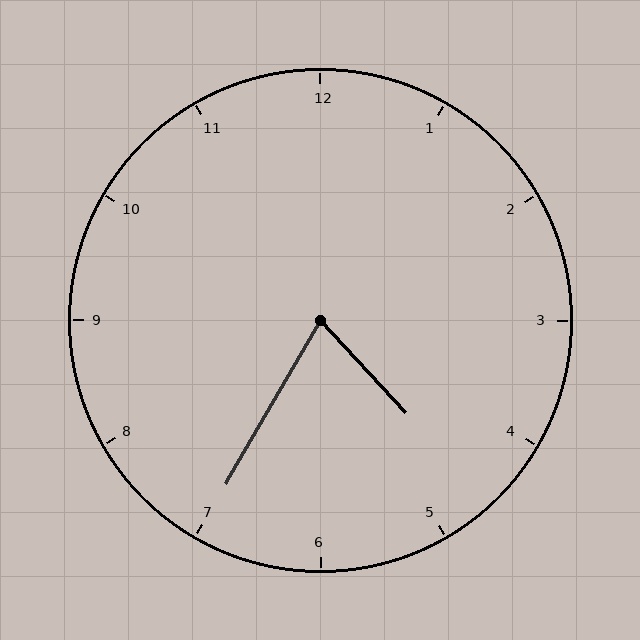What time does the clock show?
4:35.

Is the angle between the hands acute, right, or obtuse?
It is acute.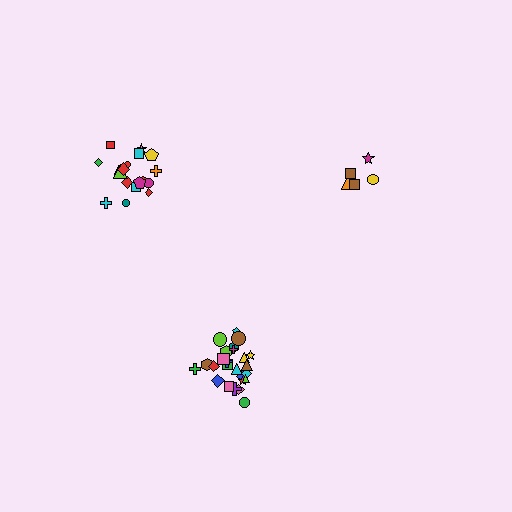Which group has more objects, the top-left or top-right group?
The top-left group.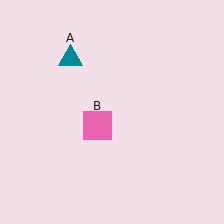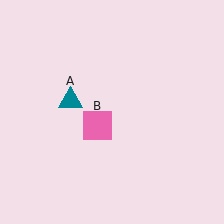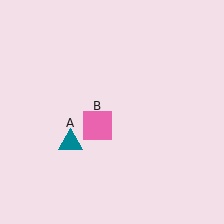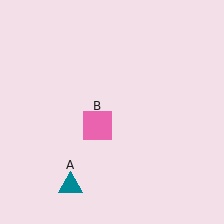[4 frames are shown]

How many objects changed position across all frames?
1 object changed position: teal triangle (object A).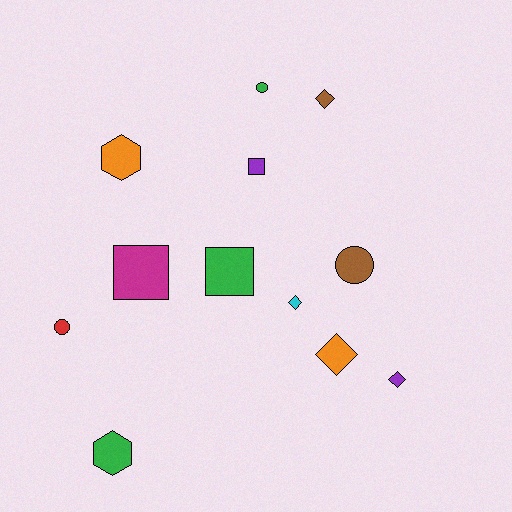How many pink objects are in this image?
There are no pink objects.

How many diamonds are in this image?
There are 4 diamonds.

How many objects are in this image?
There are 12 objects.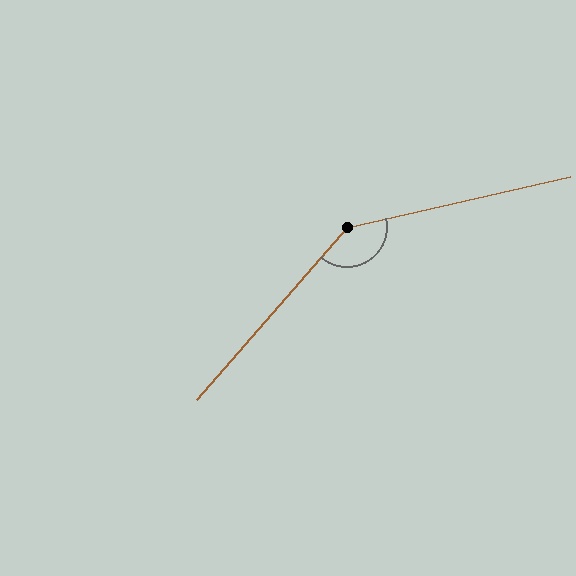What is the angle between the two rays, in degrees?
Approximately 144 degrees.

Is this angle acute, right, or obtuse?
It is obtuse.